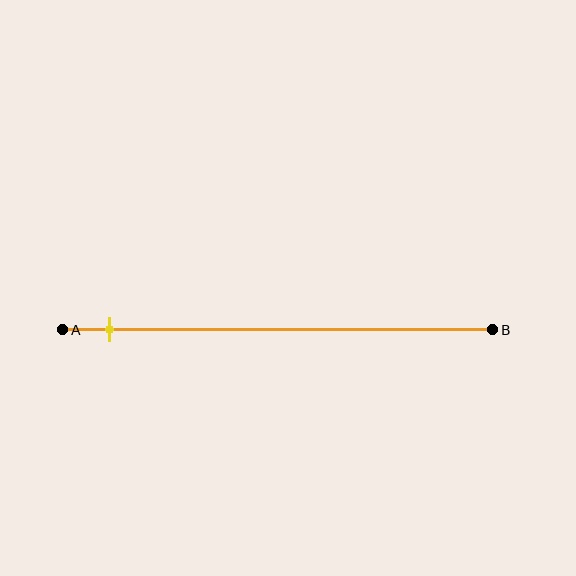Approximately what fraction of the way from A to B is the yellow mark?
The yellow mark is approximately 10% of the way from A to B.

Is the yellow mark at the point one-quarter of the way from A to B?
No, the mark is at about 10% from A, not at the 25% one-quarter point.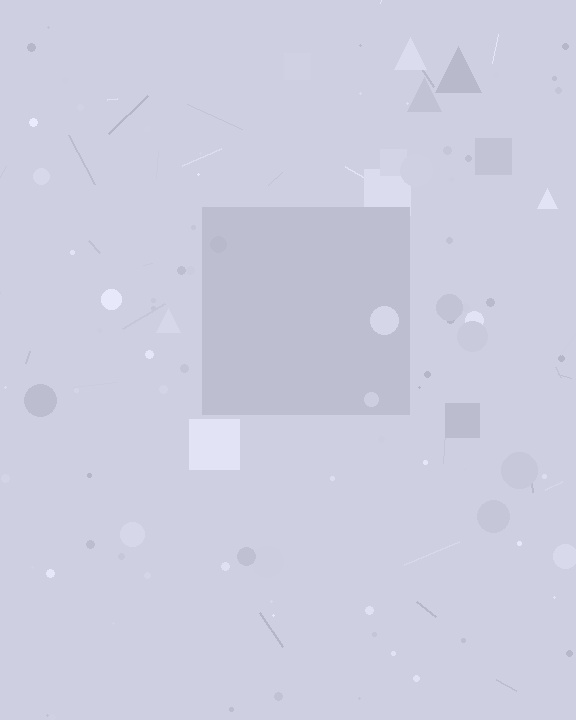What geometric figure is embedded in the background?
A square is embedded in the background.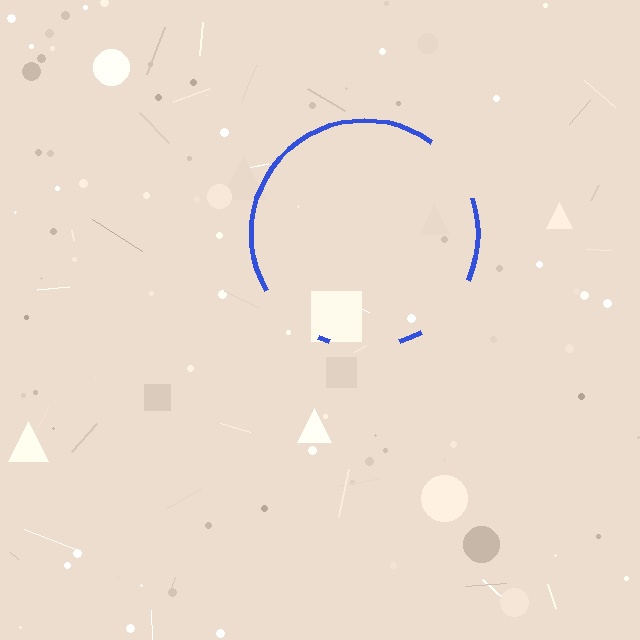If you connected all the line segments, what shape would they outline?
They would outline a circle.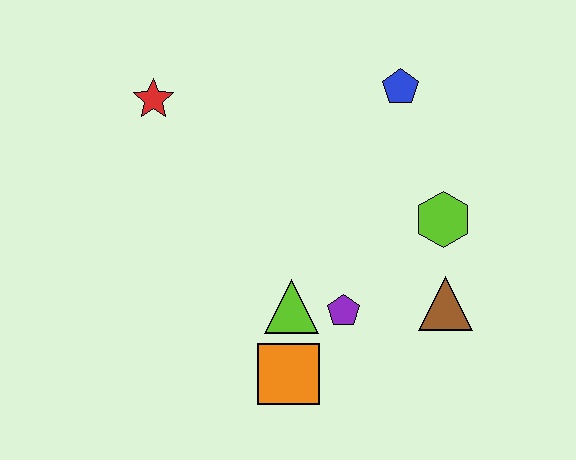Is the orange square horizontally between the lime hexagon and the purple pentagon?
No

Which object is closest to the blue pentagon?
The lime hexagon is closest to the blue pentagon.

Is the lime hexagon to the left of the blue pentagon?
No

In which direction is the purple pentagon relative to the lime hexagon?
The purple pentagon is to the left of the lime hexagon.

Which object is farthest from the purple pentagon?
The red star is farthest from the purple pentagon.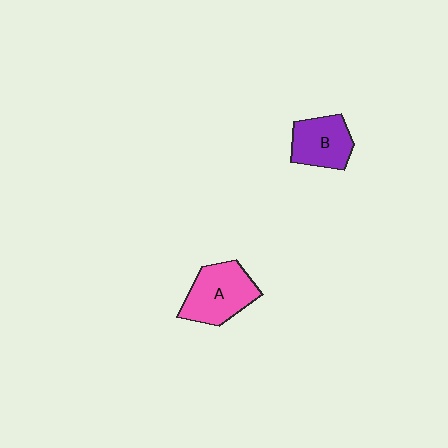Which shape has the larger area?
Shape A (pink).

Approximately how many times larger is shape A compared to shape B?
Approximately 1.3 times.